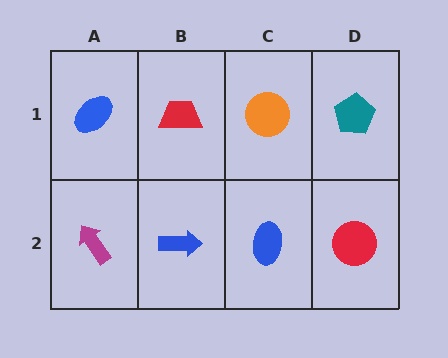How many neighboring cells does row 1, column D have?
2.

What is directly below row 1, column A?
A magenta arrow.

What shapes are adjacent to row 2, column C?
An orange circle (row 1, column C), a blue arrow (row 2, column B), a red circle (row 2, column D).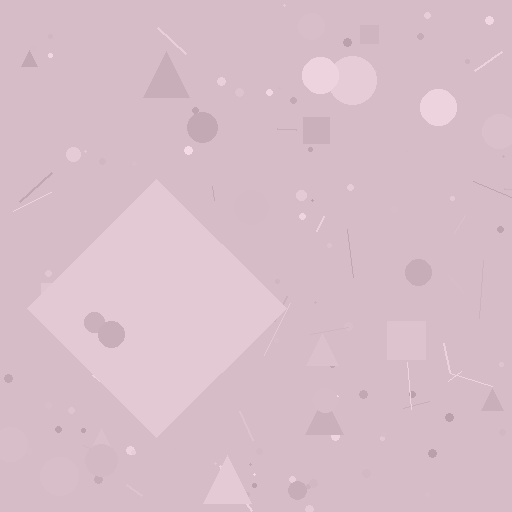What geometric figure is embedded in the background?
A diamond is embedded in the background.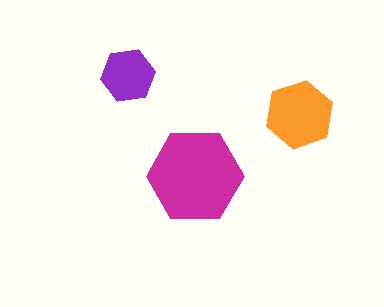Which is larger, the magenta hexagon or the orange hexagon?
The magenta one.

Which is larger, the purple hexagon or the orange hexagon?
The orange one.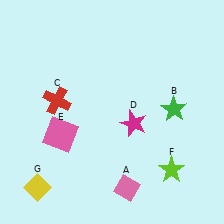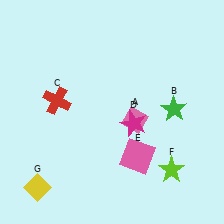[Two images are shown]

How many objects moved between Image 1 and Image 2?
2 objects moved between the two images.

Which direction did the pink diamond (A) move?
The pink diamond (A) moved up.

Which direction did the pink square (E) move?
The pink square (E) moved right.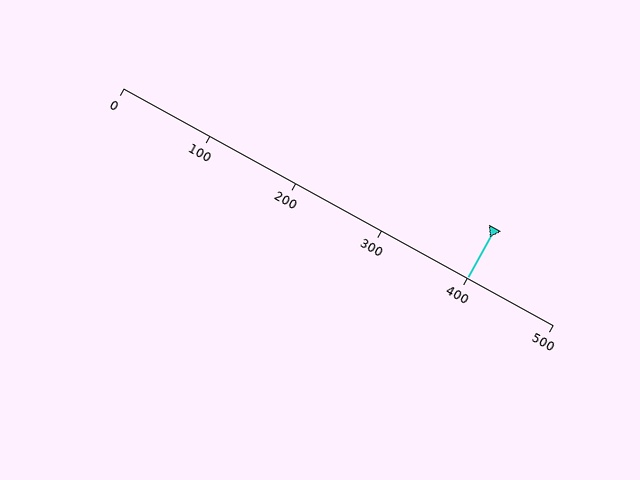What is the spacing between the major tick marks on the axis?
The major ticks are spaced 100 apart.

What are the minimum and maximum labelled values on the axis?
The axis runs from 0 to 500.